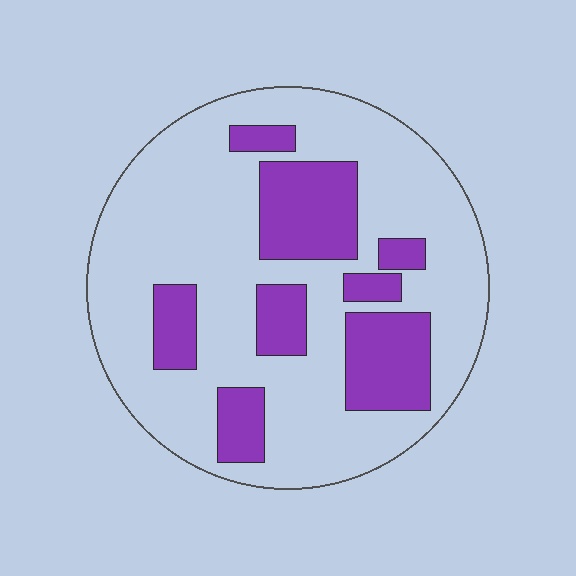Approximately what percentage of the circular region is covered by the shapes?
Approximately 25%.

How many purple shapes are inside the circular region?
8.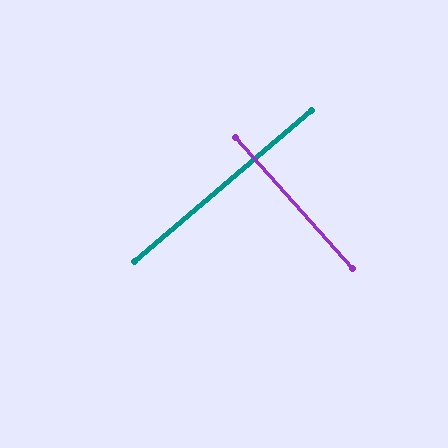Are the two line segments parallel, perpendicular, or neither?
Perpendicular — they meet at approximately 89°.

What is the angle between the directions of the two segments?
Approximately 89 degrees.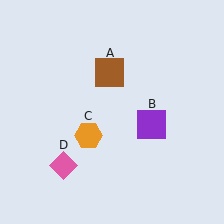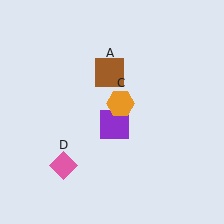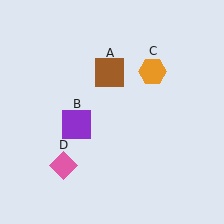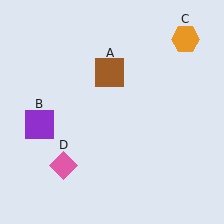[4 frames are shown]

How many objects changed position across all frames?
2 objects changed position: purple square (object B), orange hexagon (object C).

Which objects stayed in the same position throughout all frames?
Brown square (object A) and pink diamond (object D) remained stationary.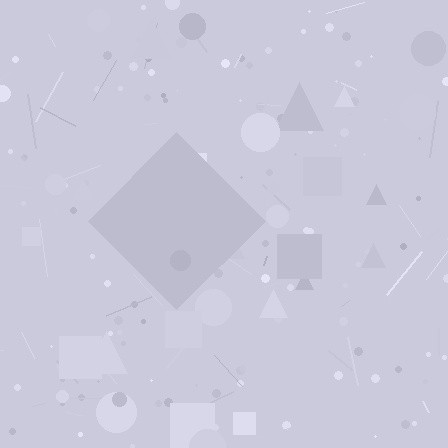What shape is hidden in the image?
A diamond is hidden in the image.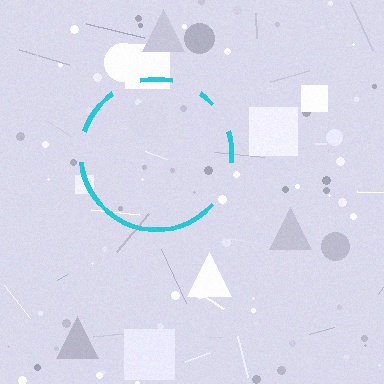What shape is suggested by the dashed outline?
The dashed outline suggests a circle.